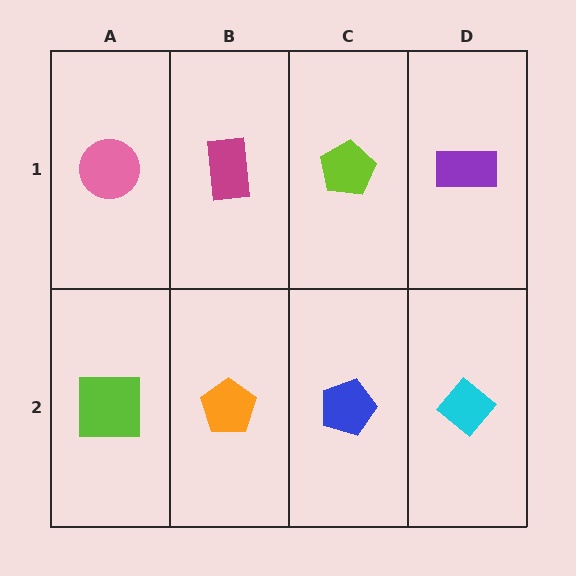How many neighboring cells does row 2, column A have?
2.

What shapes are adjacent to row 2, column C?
A lime pentagon (row 1, column C), an orange pentagon (row 2, column B), a cyan diamond (row 2, column D).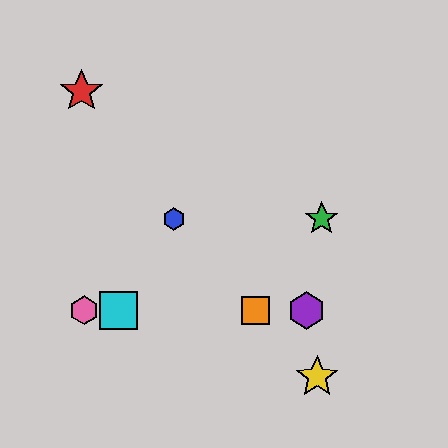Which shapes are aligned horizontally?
The purple hexagon, the orange square, the cyan square, the pink hexagon are aligned horizontally.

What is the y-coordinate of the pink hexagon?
The pink hexagon is at y≈310.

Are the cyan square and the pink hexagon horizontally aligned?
Yes, both are at y≈310.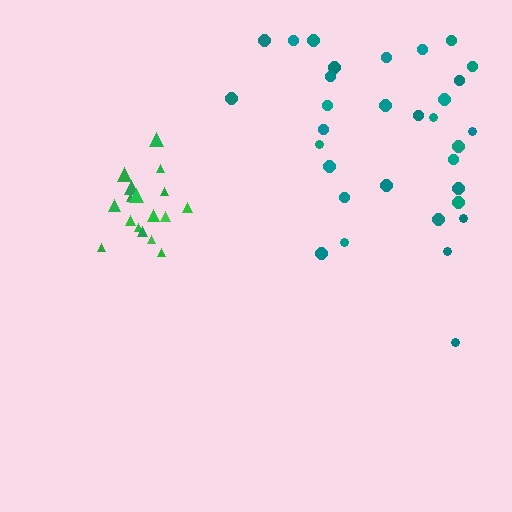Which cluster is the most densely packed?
Green.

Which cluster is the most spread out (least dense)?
Teal.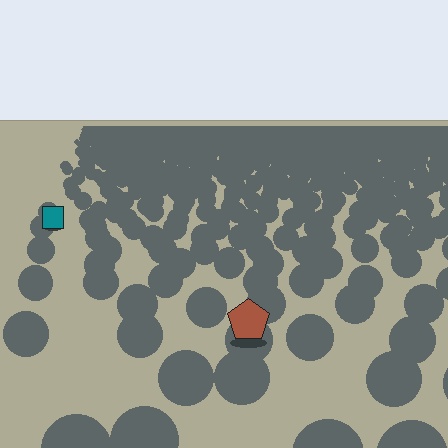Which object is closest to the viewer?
The brown pentagon is closest. The texture marks near it are larger and more spread out.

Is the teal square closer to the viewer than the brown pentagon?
No. The brown pentagon is closer — you can tell from the texture gradient: the ground texture is coarser near it.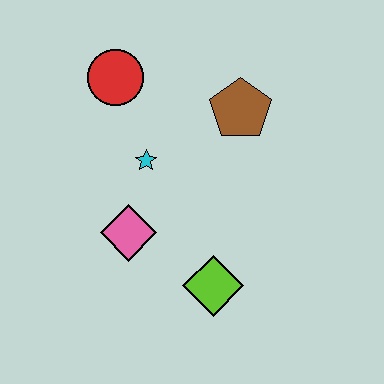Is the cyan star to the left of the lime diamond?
Yes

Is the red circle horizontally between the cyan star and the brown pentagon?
No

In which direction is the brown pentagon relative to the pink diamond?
The brown pentagon is above the pink diamond.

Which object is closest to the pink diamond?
The cyan star is closest to the pink diamond.